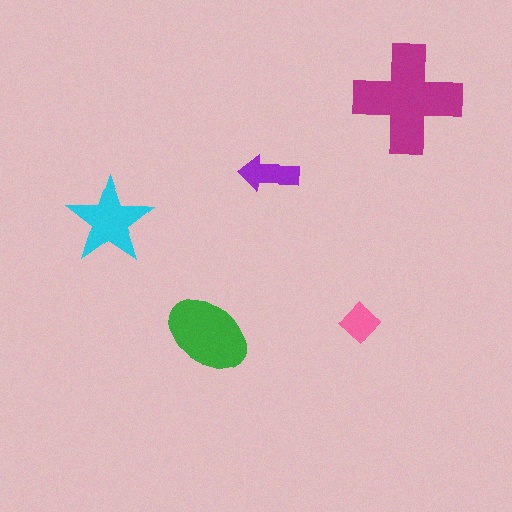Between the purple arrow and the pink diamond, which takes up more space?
The purple arrow.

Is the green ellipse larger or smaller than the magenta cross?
Smaller.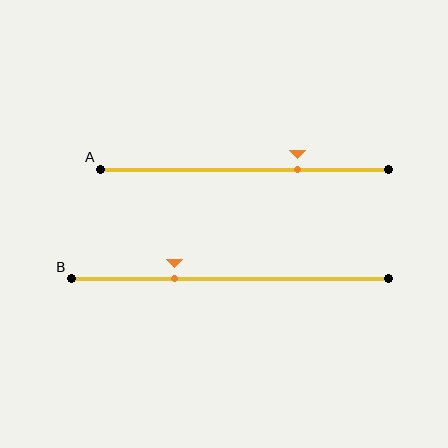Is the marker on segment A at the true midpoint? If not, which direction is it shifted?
No, the marker on segment A is shifted to the right by about 19% of the segment length.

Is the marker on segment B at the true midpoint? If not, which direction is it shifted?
No, the marker on segment B is shifted to the left by about 17% of the segment length.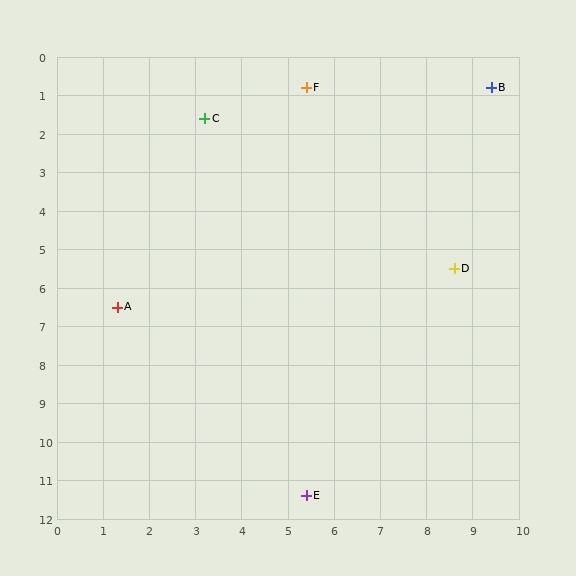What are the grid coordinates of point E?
Point E is at approximately (5.4, 11.4).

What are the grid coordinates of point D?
Point D is at approximately (8.6, 5.5).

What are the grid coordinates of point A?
Point A is at approximately (1.3, 6.5).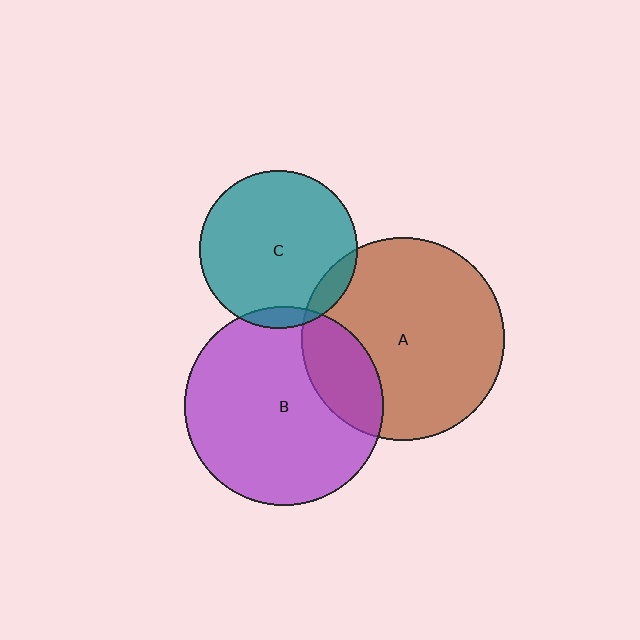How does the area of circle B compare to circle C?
Approximately 1.6 times.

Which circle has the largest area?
Circle A (brown).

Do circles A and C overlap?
Yes.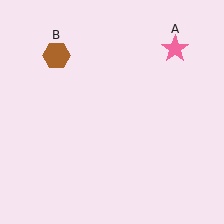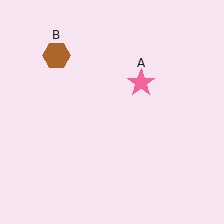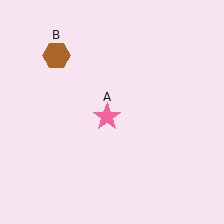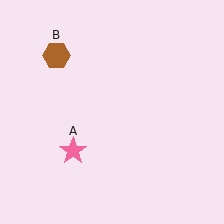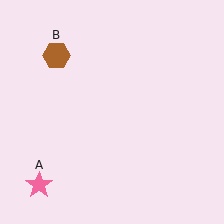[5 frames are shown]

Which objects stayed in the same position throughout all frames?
Brown hexagon (object B) remained stationary.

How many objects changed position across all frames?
1 object changed position: pink star (object A).